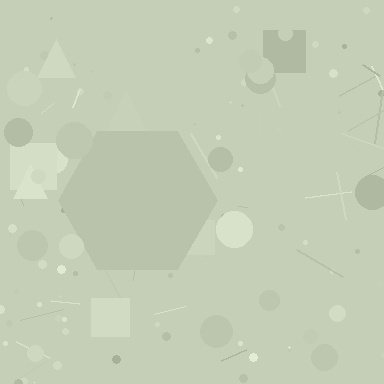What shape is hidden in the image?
A hexagon is hidden in the image.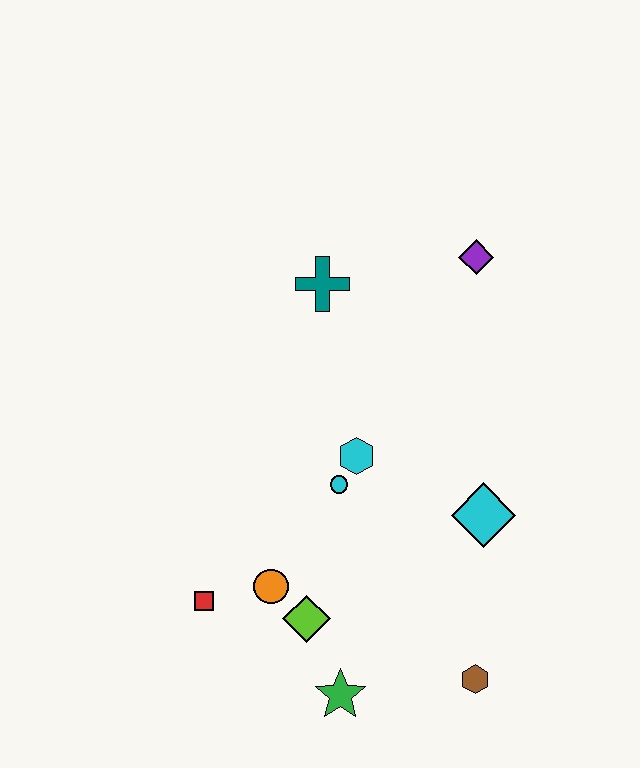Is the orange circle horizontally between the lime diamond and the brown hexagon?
No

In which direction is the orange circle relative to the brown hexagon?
The orange circle is to the left of the brown hexagon.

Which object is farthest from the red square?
The purple diamond is farthest from the red square.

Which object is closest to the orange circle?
The lime diamond is closest to the orange circle.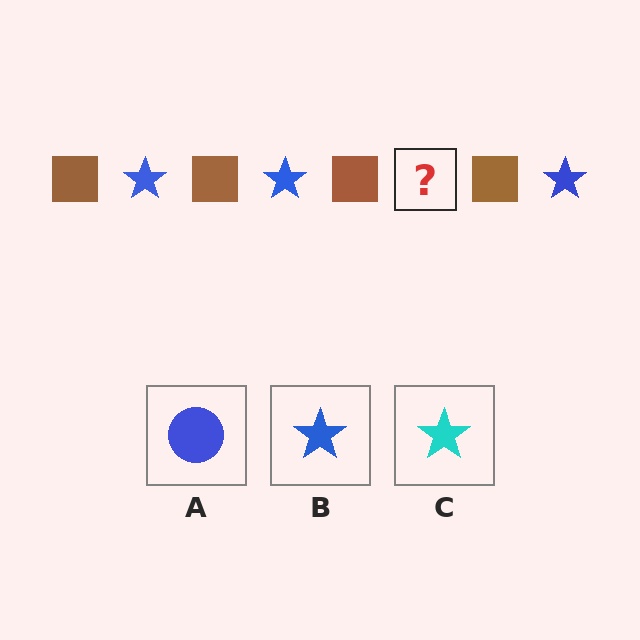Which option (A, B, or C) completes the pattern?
B.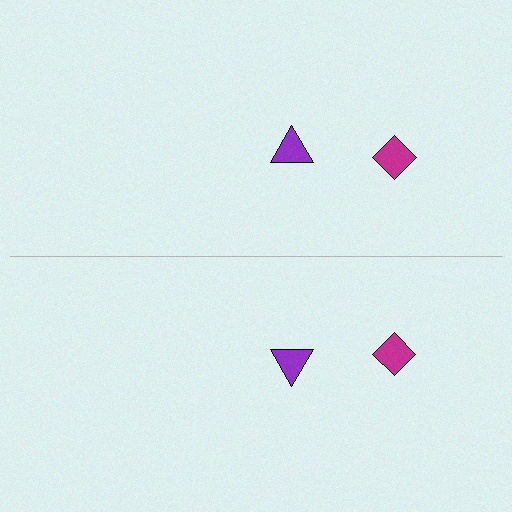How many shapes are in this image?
There are 4 shapes in this image.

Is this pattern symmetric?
Yes, this pattern has bilateral (reflection) symmetry.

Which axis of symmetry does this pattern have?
The pattern has a horizontal axis of symmetry running through the center of the image.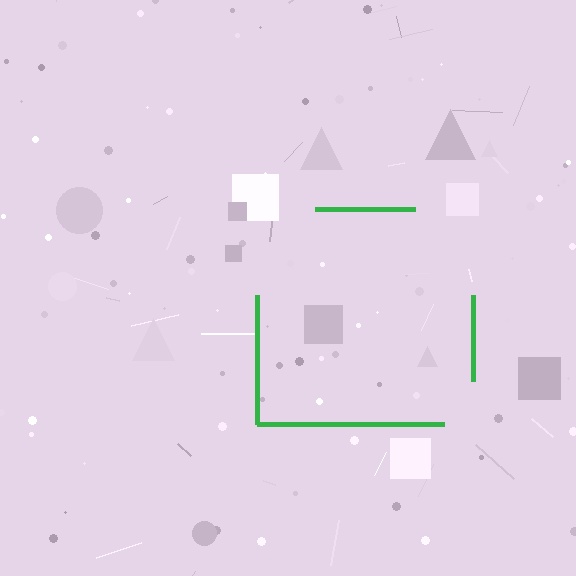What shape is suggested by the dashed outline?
The dashed outline suggests a square.